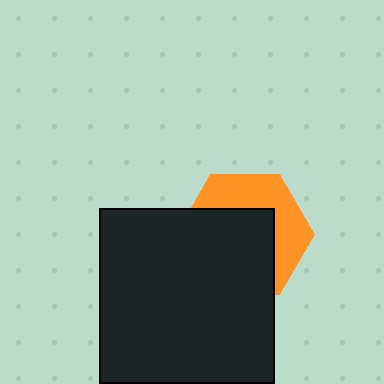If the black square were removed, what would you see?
You would see the complete orange hexagon.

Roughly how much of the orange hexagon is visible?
A small part of it is visible (roughly 41%).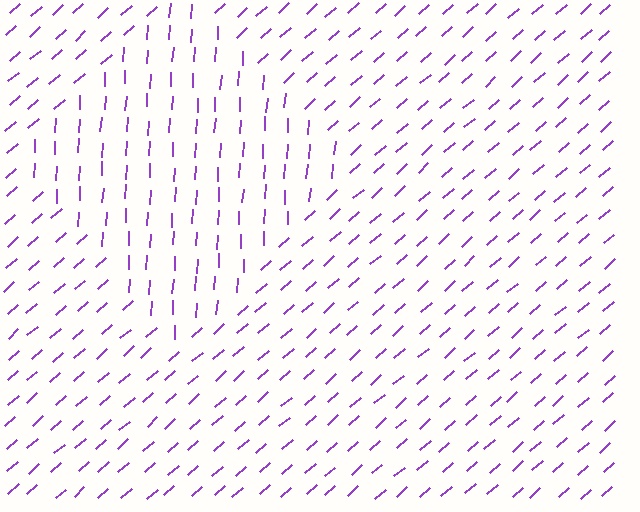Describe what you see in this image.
The image is filled with small purple line segments. A diamond region in the image has lines oriented differently from the surrounding lines, creating a visible texture boundary.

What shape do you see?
I see a diamond.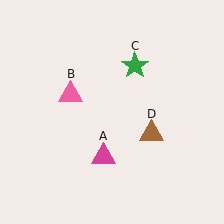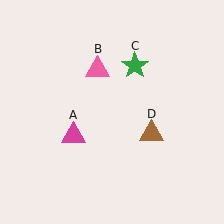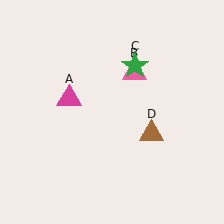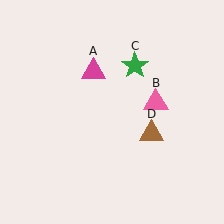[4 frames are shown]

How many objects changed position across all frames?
2 objects changed position: magenta triangle (object A), pink triangle (object B).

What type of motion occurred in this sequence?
The magenta triangle (object A), pink triangle (object B) rotated clockwise around the center of the scene.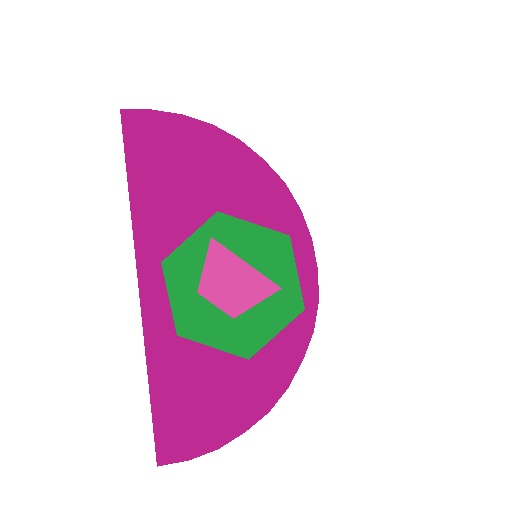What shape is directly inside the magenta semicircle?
The green hexagon.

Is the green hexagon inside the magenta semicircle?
Yes.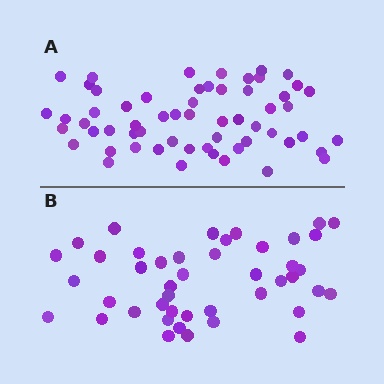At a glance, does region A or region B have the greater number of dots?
Region A (the top region) has more dots.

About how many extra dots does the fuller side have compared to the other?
Region A has approximately 15 more dots than region B.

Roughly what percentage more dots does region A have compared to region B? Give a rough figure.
About 35% more.